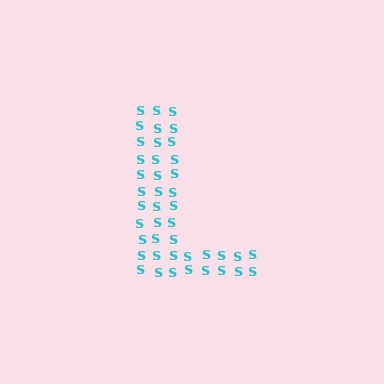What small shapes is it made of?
It is made of small letter S's.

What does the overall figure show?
The overall figure shows the letter L.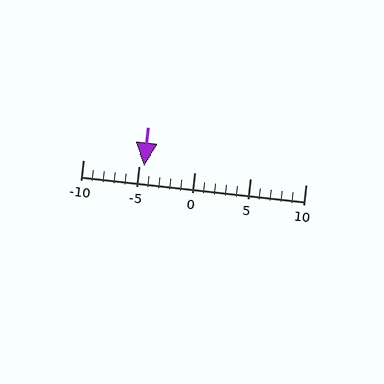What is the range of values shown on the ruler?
The ruler shows values from -10 to 10.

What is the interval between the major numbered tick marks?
The major tick marks are spaced 5 units apart.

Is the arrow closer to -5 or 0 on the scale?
The arrow is closer to -5.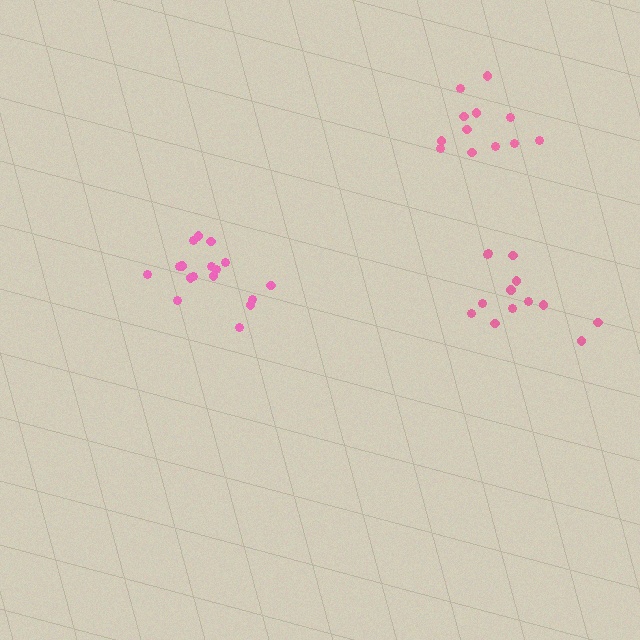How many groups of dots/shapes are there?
There are 3 groups.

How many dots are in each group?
Group 1: 17 dots, Group 2: 13 dots, Group 3: 12 dots (42 total).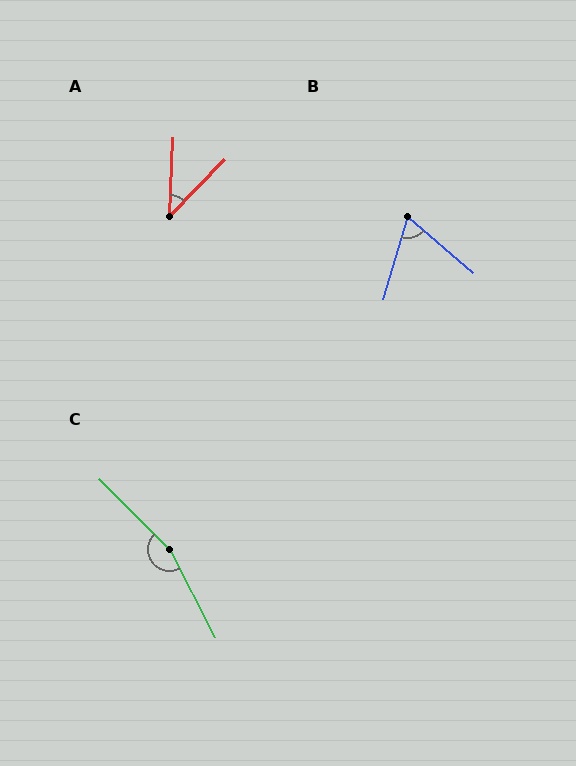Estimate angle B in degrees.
Approximately 65 degrees.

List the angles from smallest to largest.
A (42°), B (65°), C (162°).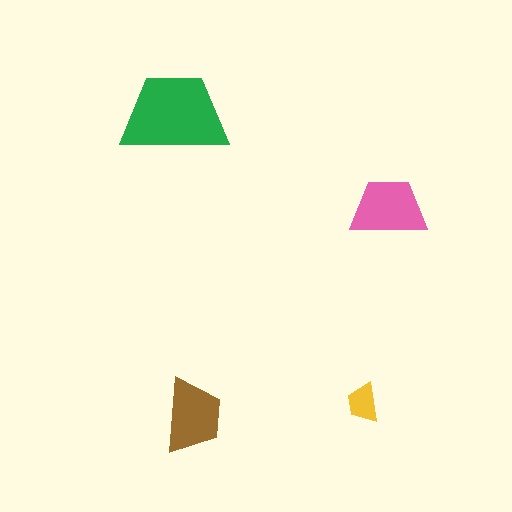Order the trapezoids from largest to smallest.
the green one, the pink one, the brown one, the yellow one.